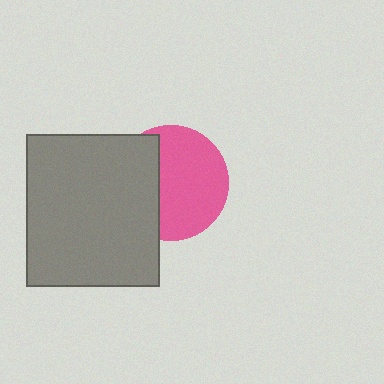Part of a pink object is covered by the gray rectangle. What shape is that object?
It is a circle.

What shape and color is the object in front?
The object in front is a gray rectangle.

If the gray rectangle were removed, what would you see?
You would see the complete pink circle.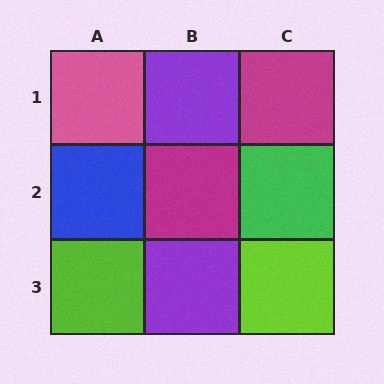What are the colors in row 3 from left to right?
Lime, purple, lime.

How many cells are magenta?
2 cells are magenta.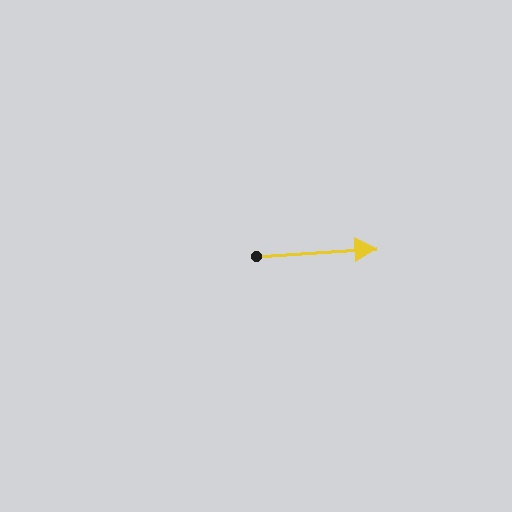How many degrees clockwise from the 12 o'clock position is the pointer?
Approximately 86 degrees.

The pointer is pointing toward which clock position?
Roughly 3 o'clock.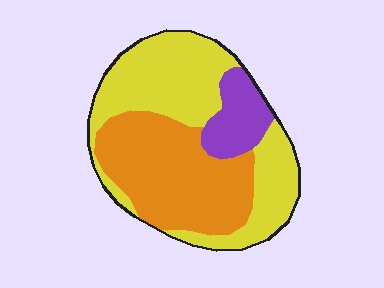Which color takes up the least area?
Purple, at roughly 10%.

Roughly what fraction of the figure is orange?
Orange takes up about two fifths (2/5) of the figure.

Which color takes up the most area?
Yellow, at roughly 45%.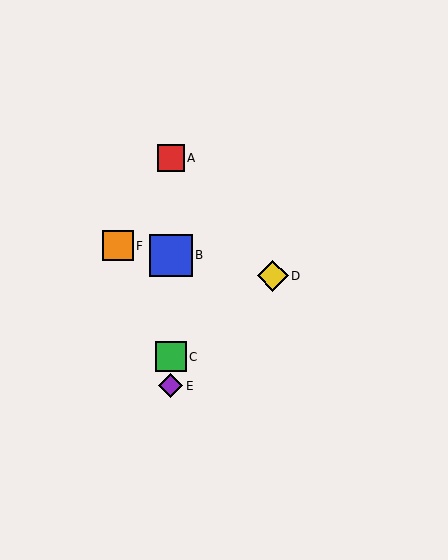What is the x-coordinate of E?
Object E is at x≈171.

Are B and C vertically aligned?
Yes, both are at x≈171.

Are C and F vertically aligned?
No, C is at x≈171 and F is at x≈118.